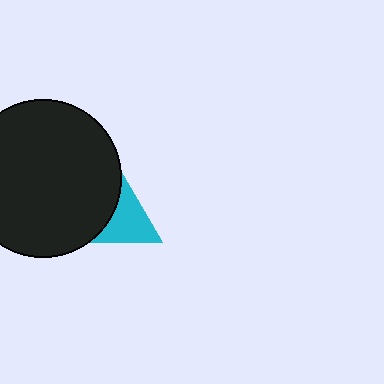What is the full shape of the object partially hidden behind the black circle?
The partially hidden object is a cyan triangle.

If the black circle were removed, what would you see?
You would see the complete cyan triangle.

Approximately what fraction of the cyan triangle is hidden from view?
Roughly 44% of the cyan triangle is hidden behind the black circle.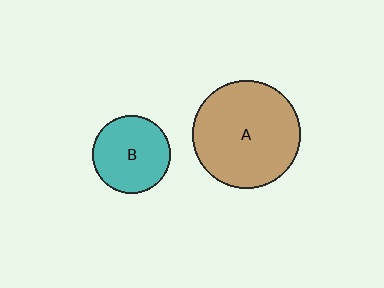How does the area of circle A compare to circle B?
Approximately 1.9 times.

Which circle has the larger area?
Circle A (brown).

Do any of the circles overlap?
No, none of the circles overlap.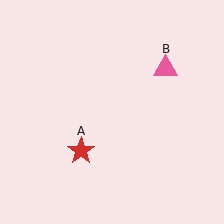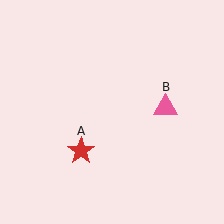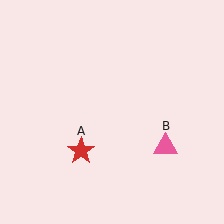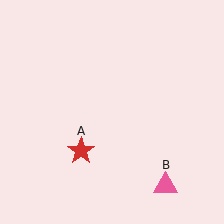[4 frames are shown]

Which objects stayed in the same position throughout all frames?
Red star (object A) remained stationary.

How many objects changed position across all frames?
1 object changed position: pink triangle (object B).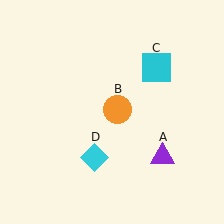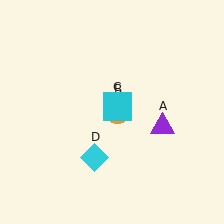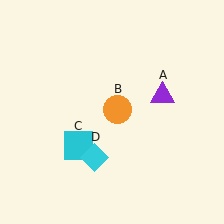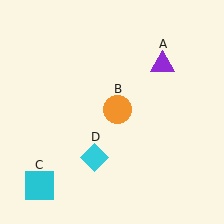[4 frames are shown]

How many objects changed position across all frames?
2 objects changed position: purple triangle (object A), cyan square (object C).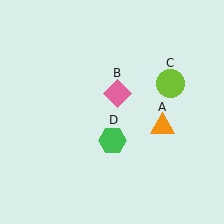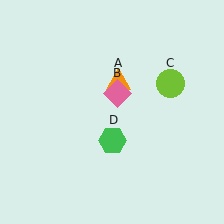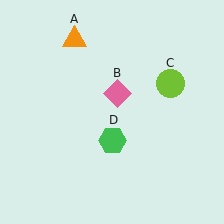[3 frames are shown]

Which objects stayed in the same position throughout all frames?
Pink diamond (object B) and lime circle (object C) and green hexagon (object D) remained stationary.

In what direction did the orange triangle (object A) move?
The orange triangle (object A) moved up and to the left.